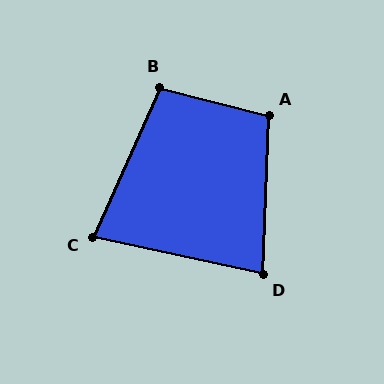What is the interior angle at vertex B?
Approximately 100 degrees (obtuse).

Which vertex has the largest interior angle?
A, at approximately 102 degrees.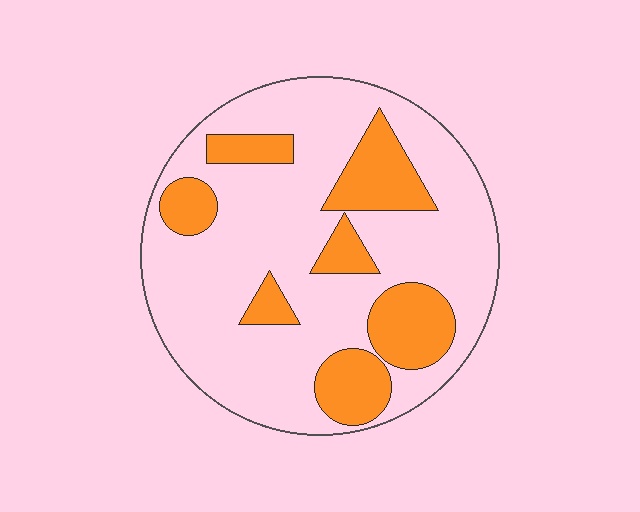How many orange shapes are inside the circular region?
7.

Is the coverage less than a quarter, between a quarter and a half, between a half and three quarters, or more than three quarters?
Between a quarter and a half.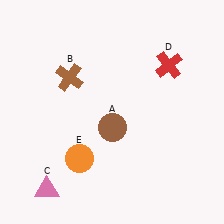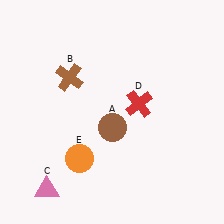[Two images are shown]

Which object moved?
The red cross (D) moved down.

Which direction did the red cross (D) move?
The red cross (D) moved down.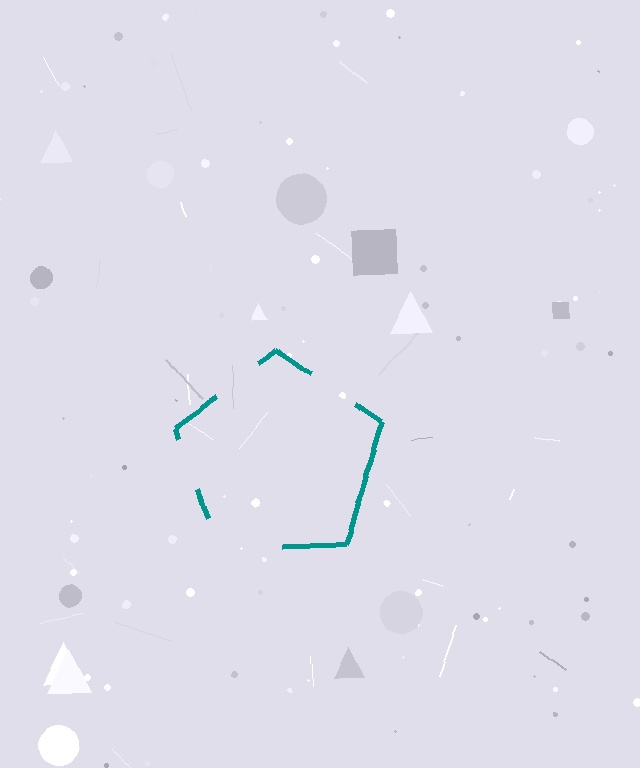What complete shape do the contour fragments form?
The contour fragments form a pentagon.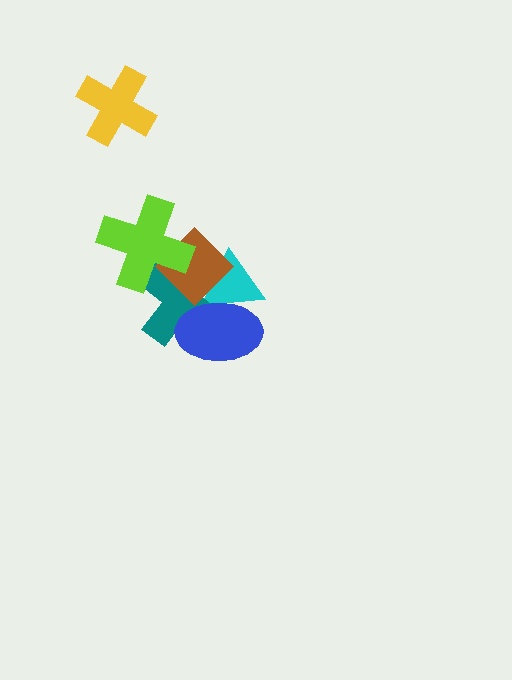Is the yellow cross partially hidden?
No, no other shape covers it.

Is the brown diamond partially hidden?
Yes, it is partially covered by another shape.